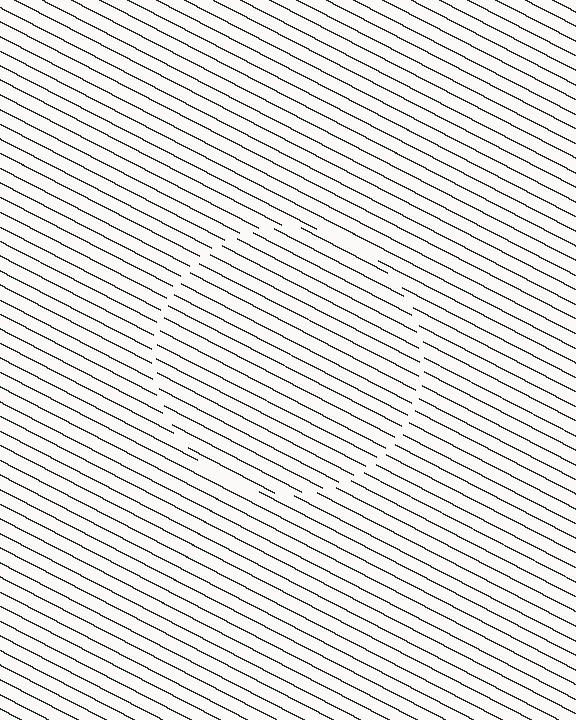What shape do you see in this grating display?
An illusory circle. The interior of the shape contains the same grating, shifted by half a period — the contour is defined by the phase discontinuity where line-ends from the inner and outer gratings abut.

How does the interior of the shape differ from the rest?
The interior of the shape contains the same grating, shifted by half a period — the contour is defined by the phase discontinuity where line-ends from the inner and outer gratings abut.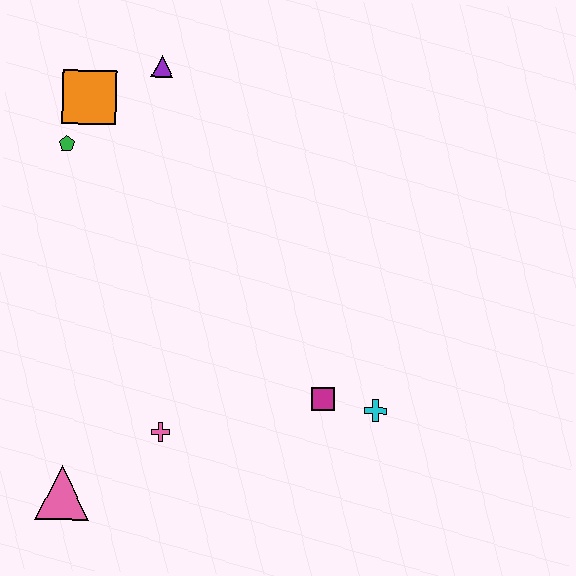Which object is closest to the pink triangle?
The pink cross is closest to the pink triangle.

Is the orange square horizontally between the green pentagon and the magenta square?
Yes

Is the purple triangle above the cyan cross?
Yes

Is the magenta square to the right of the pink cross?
Yes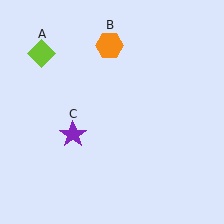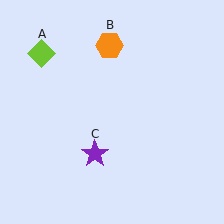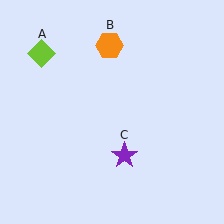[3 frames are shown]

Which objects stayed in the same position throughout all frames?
Lime diamond (object A) and orange hexagon (object B) remained stationary.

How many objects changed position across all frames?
1 object changed position: purple star (object C).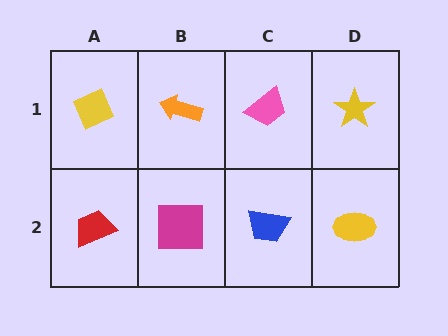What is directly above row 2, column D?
A yellow star.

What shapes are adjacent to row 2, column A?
A yellow diamond (row 1, column A), a magenta square (row 2, column B).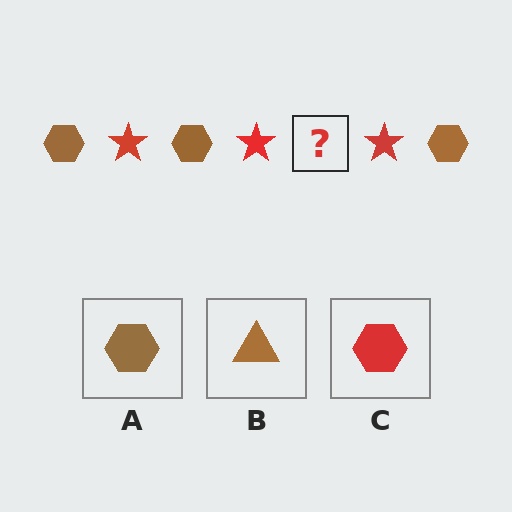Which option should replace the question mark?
Option A.